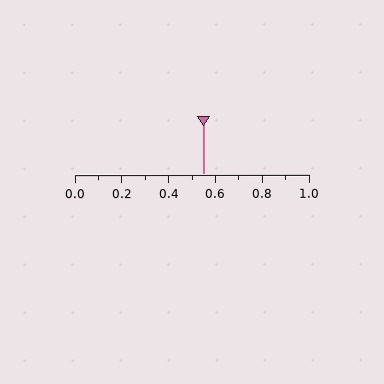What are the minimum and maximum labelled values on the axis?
The axis runs from 0.0 to 1.0.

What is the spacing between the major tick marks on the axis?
The major ticks are spaced 0.2 apart.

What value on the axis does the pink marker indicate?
The marker indicates approximately 0.55.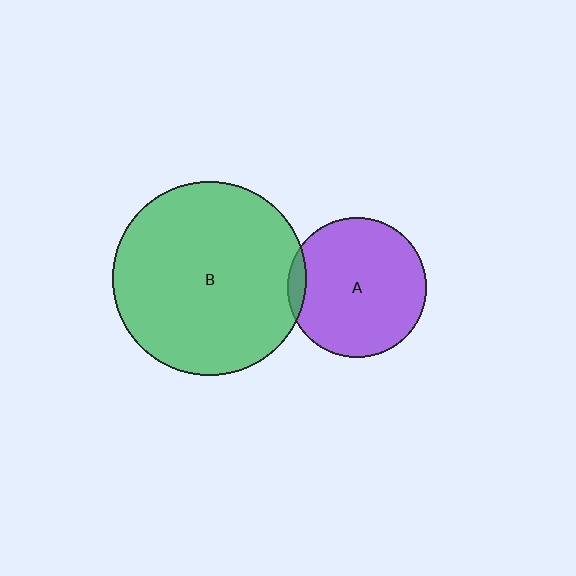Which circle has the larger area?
Circle B (green).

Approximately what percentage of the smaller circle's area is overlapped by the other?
Approximately 5%.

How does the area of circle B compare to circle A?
Approximately 1.9 times.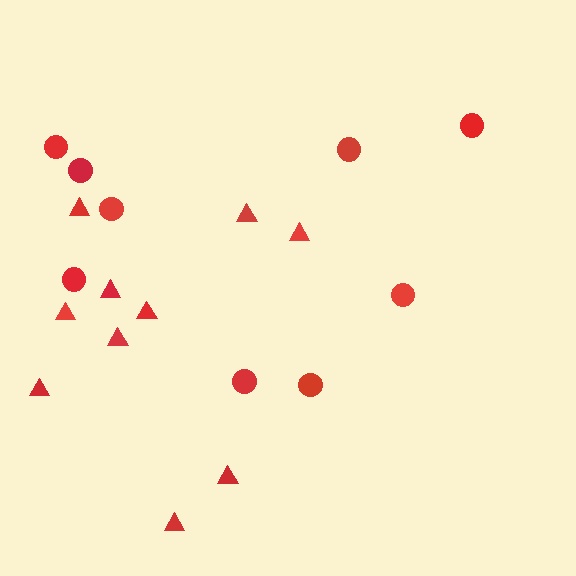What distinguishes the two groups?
There are 2 groups: one group of triangles (10) and one group of circles (9).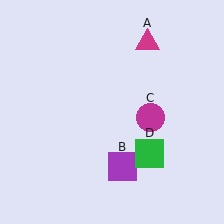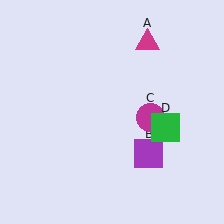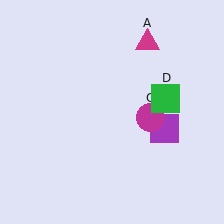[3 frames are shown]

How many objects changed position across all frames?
2 objects changed position: purple square (object B), green square (object D).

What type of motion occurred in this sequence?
The purple square (object B), green square (object D) rotated counterclockwise around the center of the scene.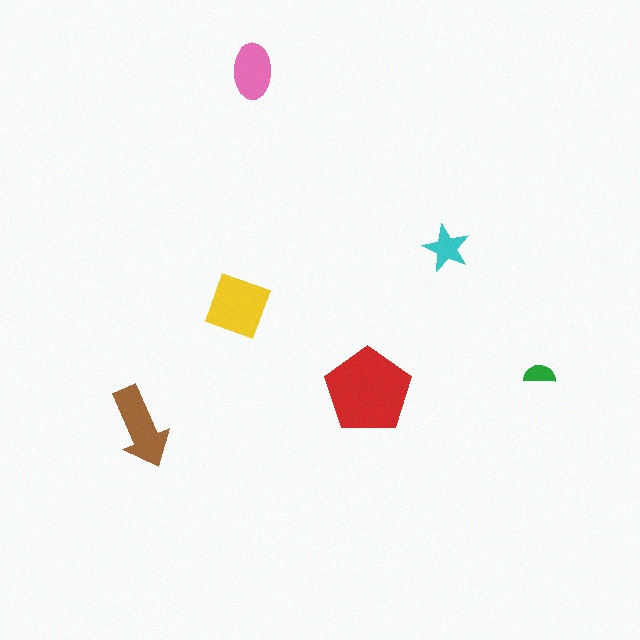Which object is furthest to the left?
The brown arrow is leftmost.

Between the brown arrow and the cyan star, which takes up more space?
The brown arrow.